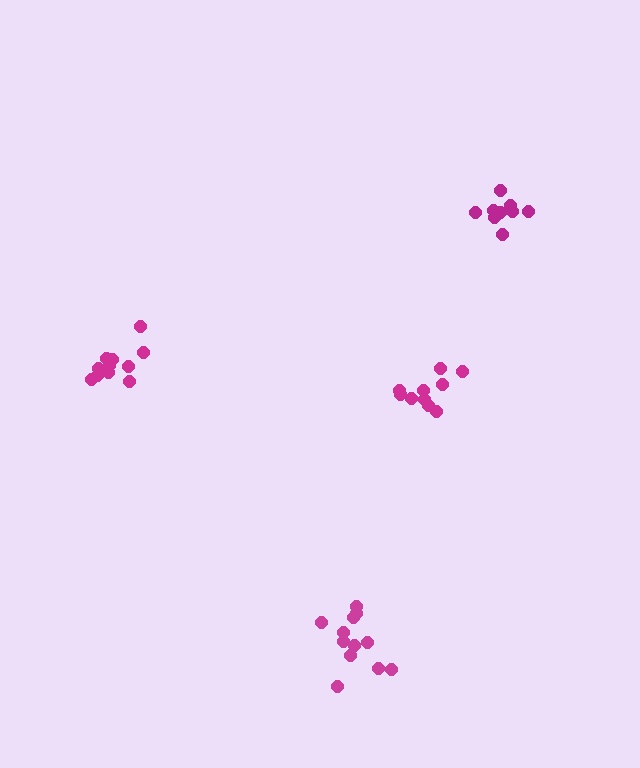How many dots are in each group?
Group 1: 12 dots, Group 2: 10 dots, Group 3: 12 dots, Group 4: 9 dots (43 total).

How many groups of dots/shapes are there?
There are 4 groups.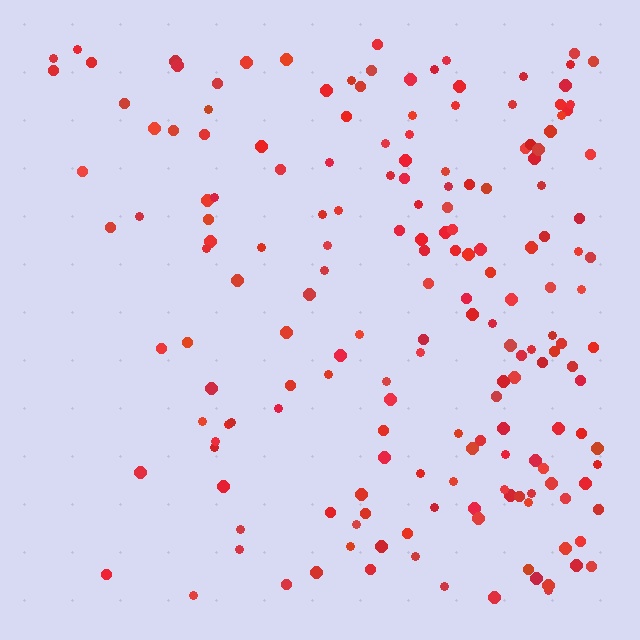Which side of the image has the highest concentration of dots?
The right.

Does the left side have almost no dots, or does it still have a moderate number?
Still a moderate number, just noticeably fewer than the right.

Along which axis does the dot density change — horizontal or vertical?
Horizontal.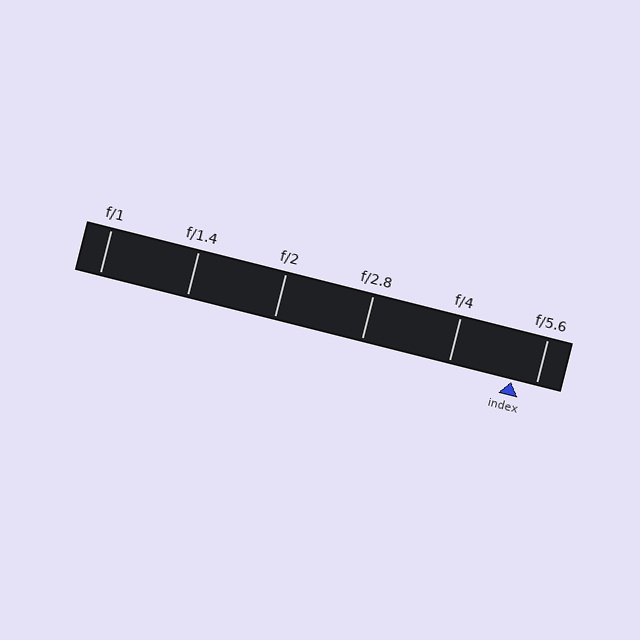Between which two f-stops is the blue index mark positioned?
The index mark is between f/4 and f/5.6.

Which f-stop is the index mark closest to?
The index mark is closest to f/5.6.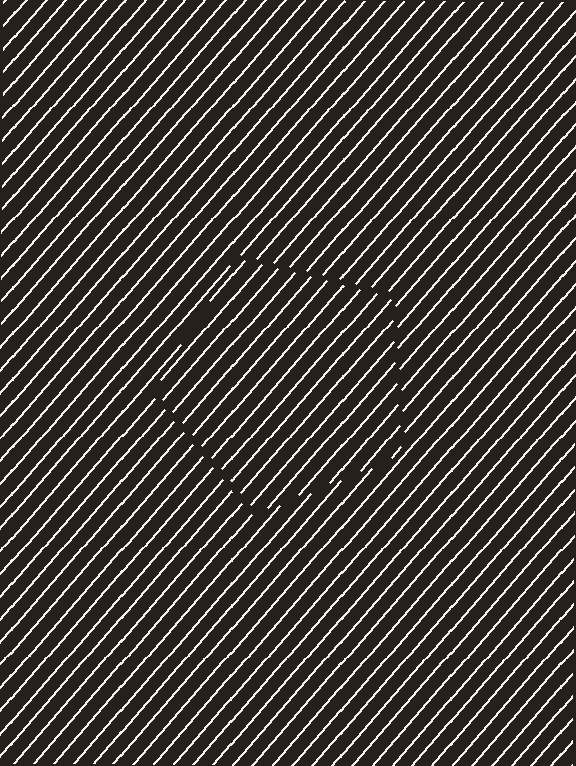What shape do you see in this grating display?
An illusory pentagon. The interior of the shape contains the same grating, shifted by half a period — the contour is defined by the phase discontinuity where line-ends from the inner and outer gratings abut.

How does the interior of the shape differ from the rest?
The interior of the shape contains the same grating, shifted by half a period — the contour is defined by the phase discontinuity where line-ends from the inner and outer gratings abut.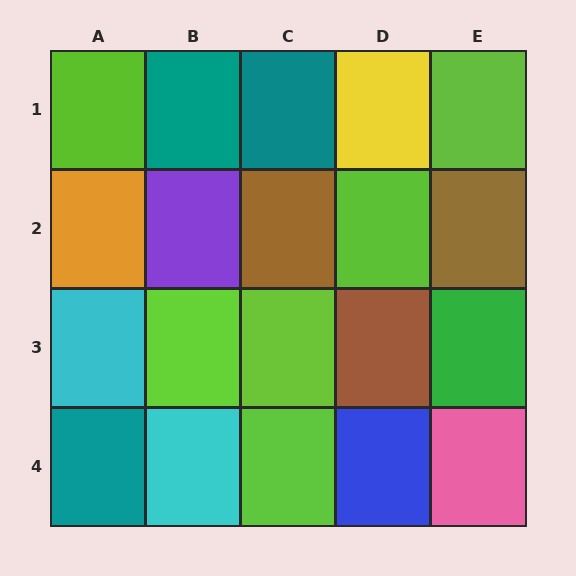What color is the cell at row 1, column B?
Teal.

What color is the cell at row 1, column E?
Lime.